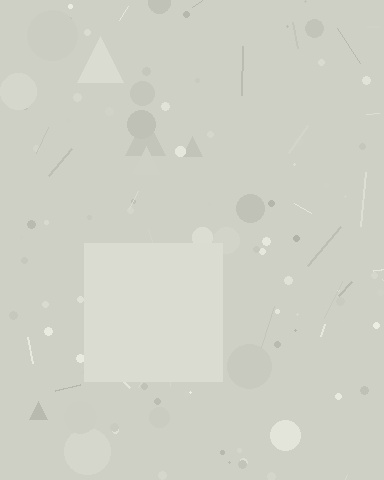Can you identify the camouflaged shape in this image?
The camouflaged shape is a square.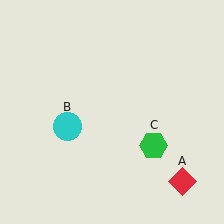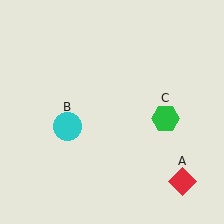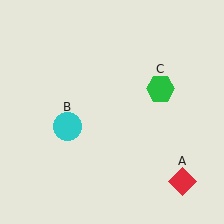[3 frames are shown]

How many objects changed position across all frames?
1 object changed position: green hexagon (object C).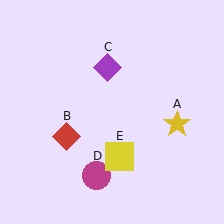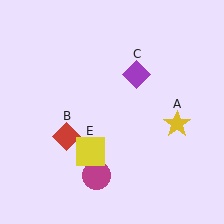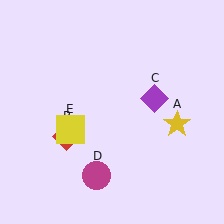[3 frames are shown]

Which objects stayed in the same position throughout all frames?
Yellow star (object A) and red diamond (object B) and magenta circle (object D) remained stationary.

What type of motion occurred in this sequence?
The purple diamond (object C), yellow square (object E) rotated clockwise around the center of the scene.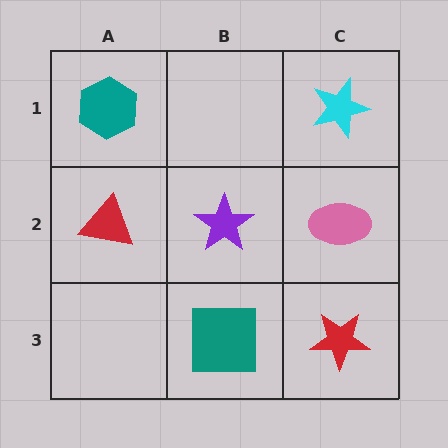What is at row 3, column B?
A teal square.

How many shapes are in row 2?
3 shapes.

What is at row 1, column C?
A cyan star.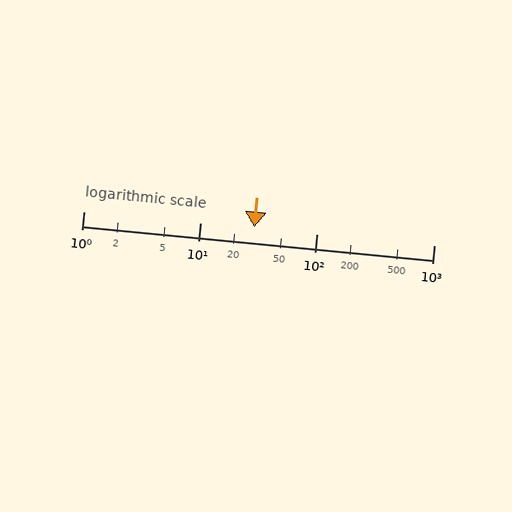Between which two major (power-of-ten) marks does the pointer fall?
The pointer is between 10 and 100.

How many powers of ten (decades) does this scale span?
The scale spans 3 decades, from 1 to 1000.